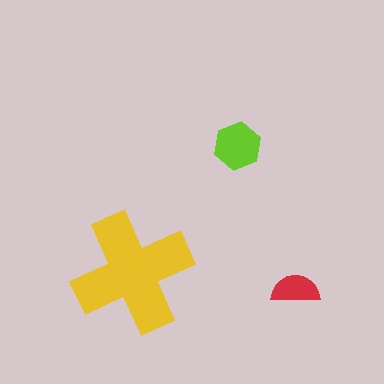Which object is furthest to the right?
The red semicircle is rightmost.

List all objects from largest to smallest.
The yellow cross, the lime hexagon, the red semicircle.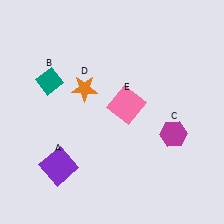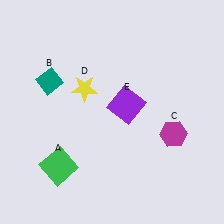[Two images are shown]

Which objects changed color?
A changed from purple to green. D changed from orange to yellow. E changed from pink to purple.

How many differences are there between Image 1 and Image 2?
There are 3 differences between the two images.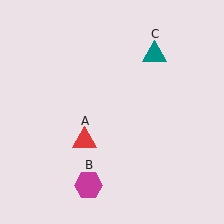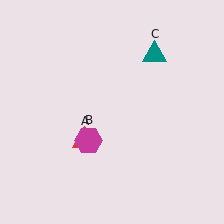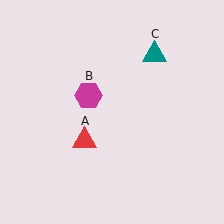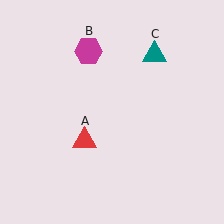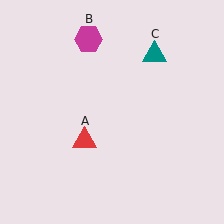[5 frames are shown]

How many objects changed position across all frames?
1 object changed position: magenta hexagon (object B).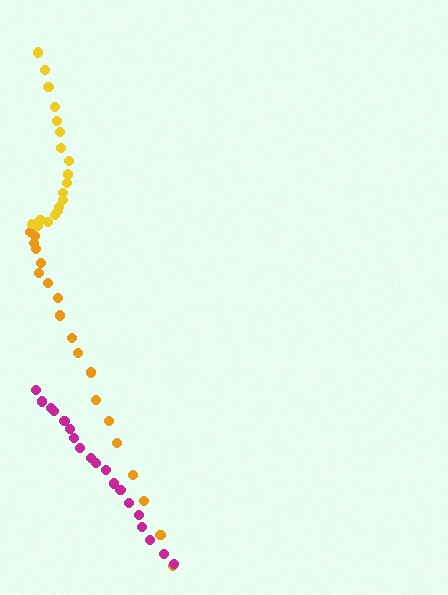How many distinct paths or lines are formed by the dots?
There are 3 distinct paths.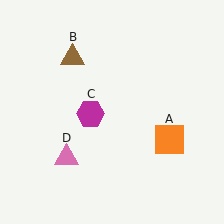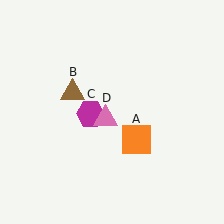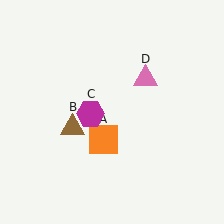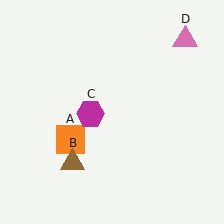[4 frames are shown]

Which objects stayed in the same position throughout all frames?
Magenta hexagon (object C) remained stationary.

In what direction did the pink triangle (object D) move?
The pink triangle (object D) moved up and to the right.